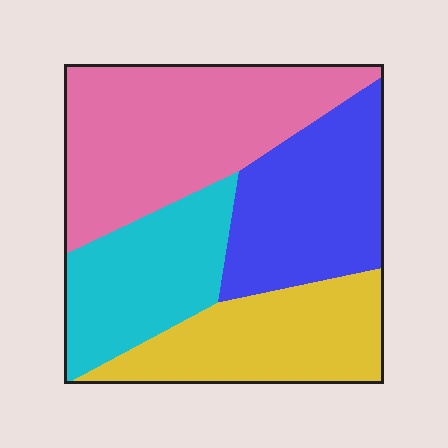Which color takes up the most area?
Pink, at roughly 35%.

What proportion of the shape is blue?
Blue covers 24% of the shape.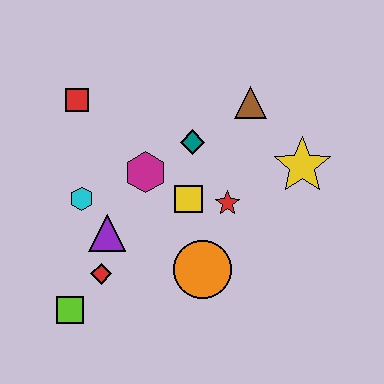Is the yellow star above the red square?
No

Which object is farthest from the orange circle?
The red square is farthest from the orange circle.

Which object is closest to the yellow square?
The red star is closest to the yellow square.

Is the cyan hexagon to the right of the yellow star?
No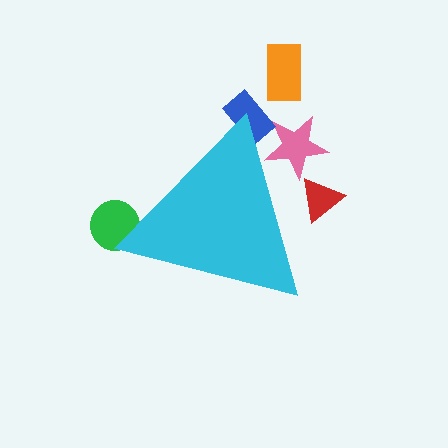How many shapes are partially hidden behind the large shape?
4 shapes are partially hidden.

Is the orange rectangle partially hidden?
No, the orange rectangle is fully visible.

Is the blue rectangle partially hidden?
Yes, the blue rectangle is partially hidden behind the cyan triangle.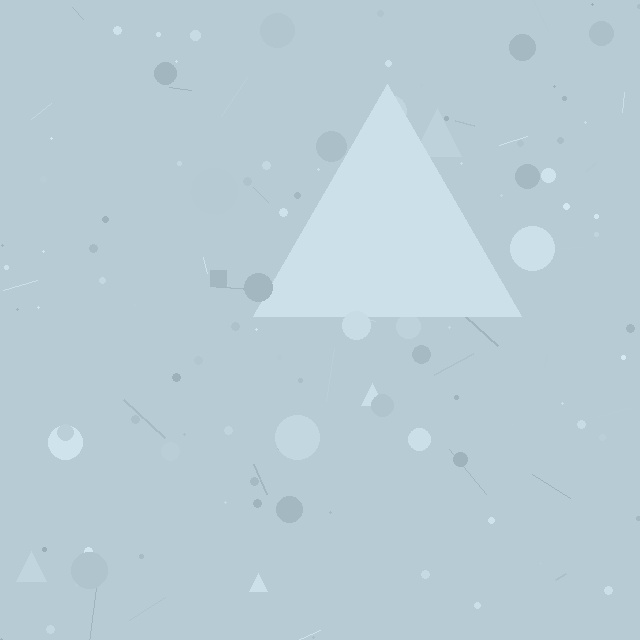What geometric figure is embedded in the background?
A triangle is embedded in the background.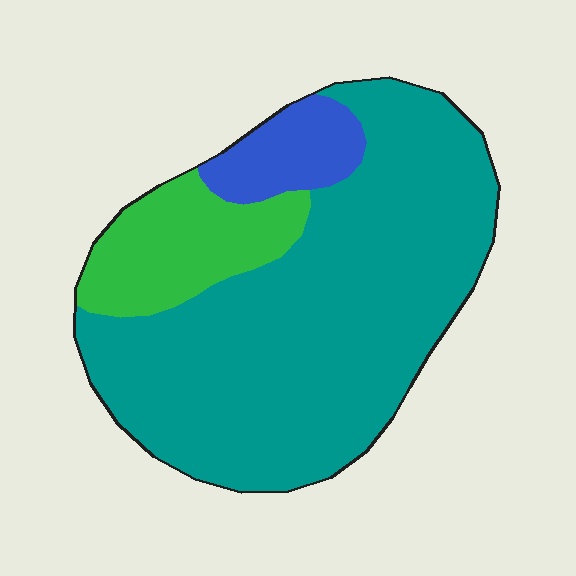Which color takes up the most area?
Teal, at roughly 75%.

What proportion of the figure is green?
Green covers around 15% of the figure.